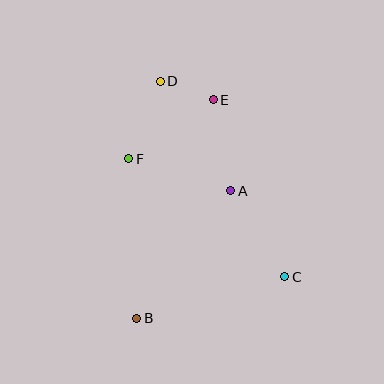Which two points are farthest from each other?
Points B and D are farthest from each other.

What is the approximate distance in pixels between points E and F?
The distance between E and F is approximately 103 pixels.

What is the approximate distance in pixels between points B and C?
The distance between B and C is approximately 154 pixels.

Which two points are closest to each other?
Points D and E are closest to each other.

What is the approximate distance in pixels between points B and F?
The distance between B and F is approximately 160 pixels.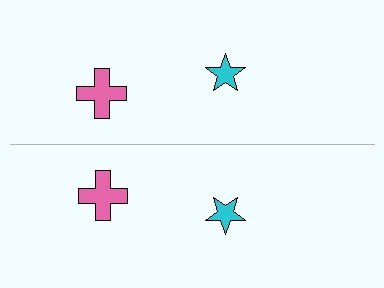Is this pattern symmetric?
Yes, this pattern has bilateral (reflection) symmetry.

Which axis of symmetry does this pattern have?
The pattern has a horizontal axis of symmetry running through the center of the image.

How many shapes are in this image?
There are 4 shapes in this image.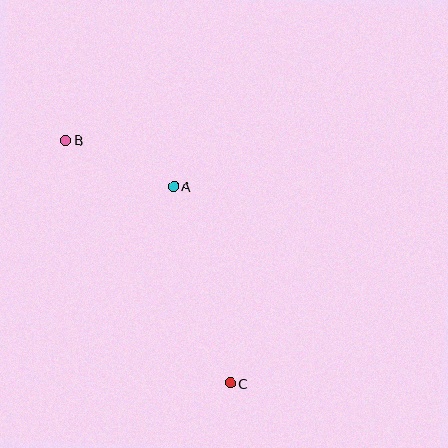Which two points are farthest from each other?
Points B and C are farthest from each other.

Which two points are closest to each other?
Points A and B are closest to each other.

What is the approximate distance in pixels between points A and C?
The distance between A and C is approximately 205 pixels.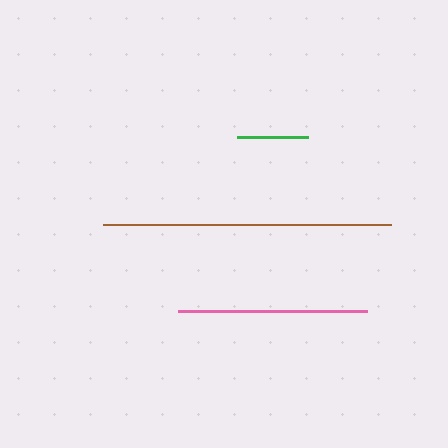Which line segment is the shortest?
The green line is the shortest at approximately 71 pixels.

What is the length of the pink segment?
The pink segment is approximately 189 pixels long.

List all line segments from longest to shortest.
From longest to shortest: brown, pink, green.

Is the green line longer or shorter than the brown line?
The brown line is longer than the green line.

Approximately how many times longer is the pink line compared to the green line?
The pink line is approximately 2.6 times the length of the green line.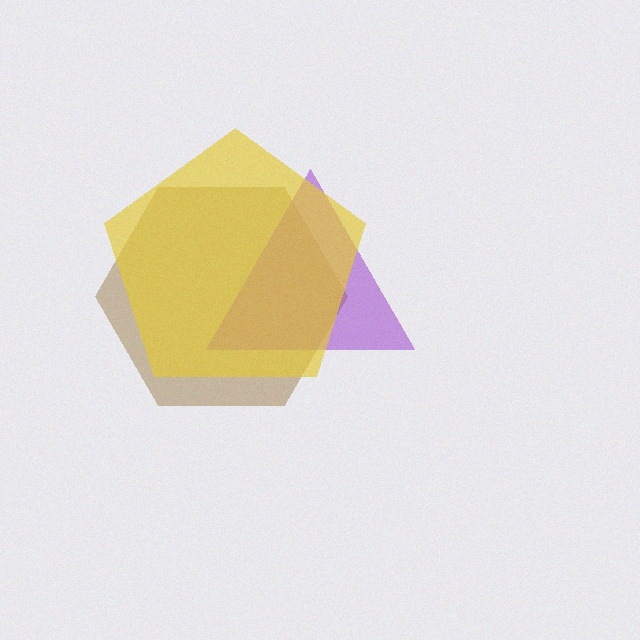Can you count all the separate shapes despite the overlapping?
Yes, there are 3 separate shapes.